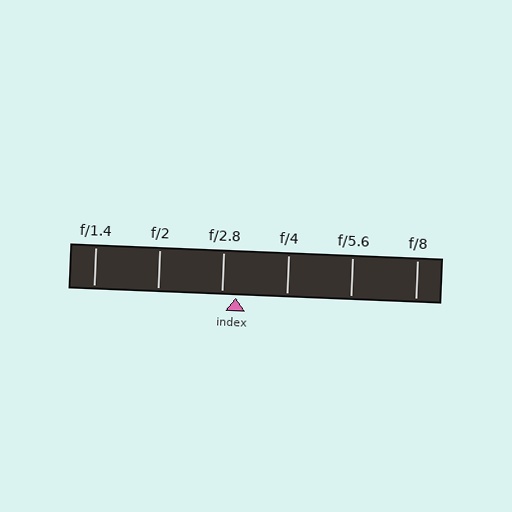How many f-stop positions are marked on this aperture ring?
There are 6 f-stop positions marked.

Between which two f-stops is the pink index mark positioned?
The index mark is between f/2.8 and f/4.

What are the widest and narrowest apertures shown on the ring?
The widest aperture shown is f/1.4 and the narrowest is f/8.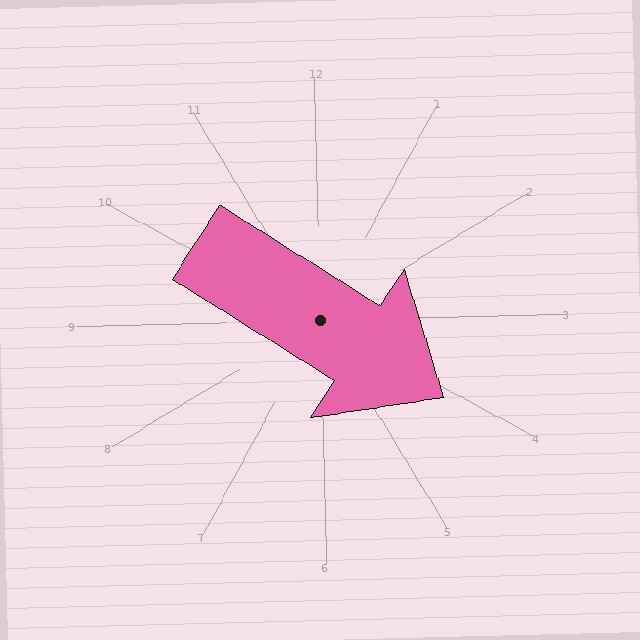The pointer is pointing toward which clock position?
Roughly 4 o'clock.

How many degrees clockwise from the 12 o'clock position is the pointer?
Approximately 124 degrees.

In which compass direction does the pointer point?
Southeast.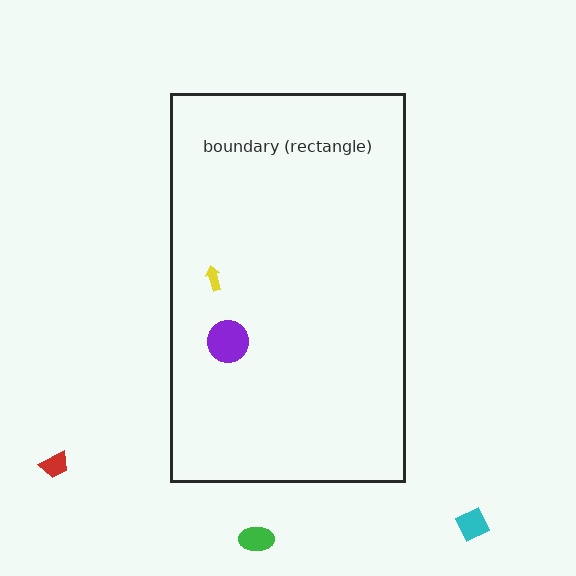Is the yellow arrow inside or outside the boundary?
Inside.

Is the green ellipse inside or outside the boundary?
Outside.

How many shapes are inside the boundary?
2 inside, 3 outside.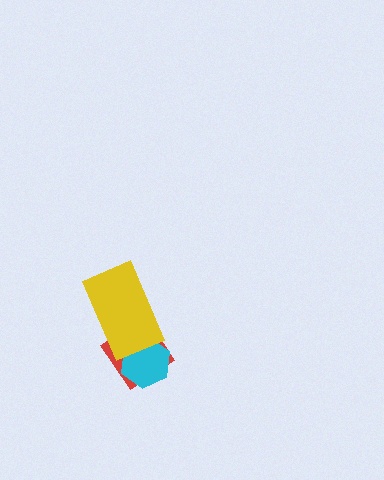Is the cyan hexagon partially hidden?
Yes, it is partially covered by another shape.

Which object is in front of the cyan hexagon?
The yellow rectangle is in front of the cyan hexagon.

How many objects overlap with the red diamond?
2 objects overlap with the red diamond.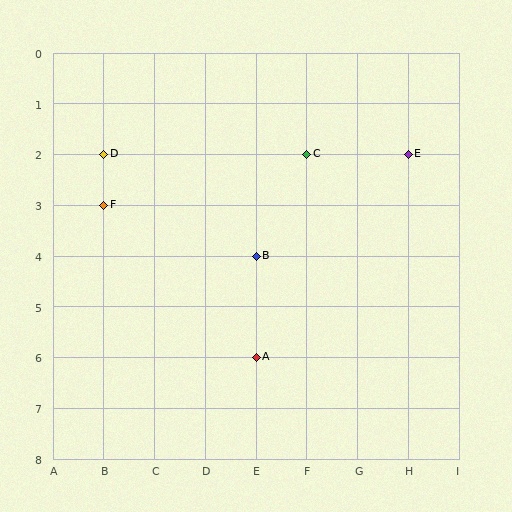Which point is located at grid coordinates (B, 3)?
Point F is at (B, 3).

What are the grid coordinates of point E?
Point E is at grid coordinates (H, 2).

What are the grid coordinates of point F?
Point F is at grid coordinates (B, 3).